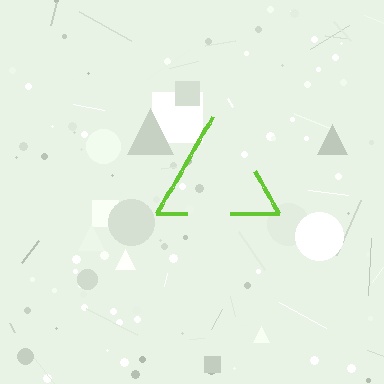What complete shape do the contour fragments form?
The contour fragments form a triangle.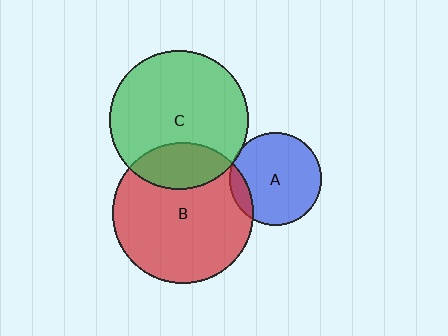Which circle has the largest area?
Circle B (red).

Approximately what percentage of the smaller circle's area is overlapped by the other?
Approximately 20%.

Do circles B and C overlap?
Yes.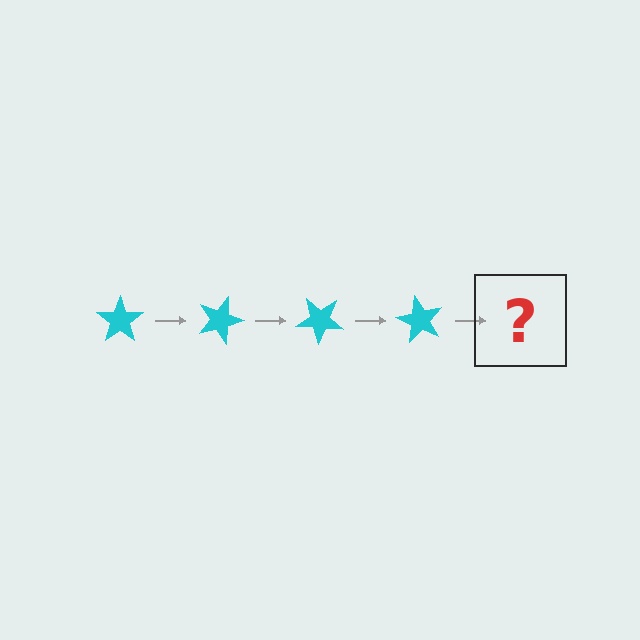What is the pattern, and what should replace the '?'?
The pattern is that the star rotates 20 degrees each step. The '?' should be a cyan star rotated 80 degrees.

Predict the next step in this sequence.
The next step is a cyan star rotated 80 degrees.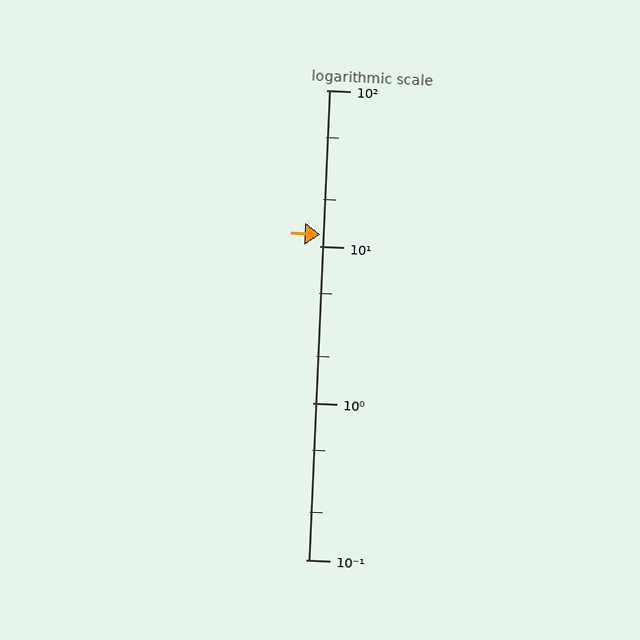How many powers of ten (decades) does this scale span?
The scale spans 3 decades, from 0.1 to 100.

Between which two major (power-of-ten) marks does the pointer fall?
The pointer is between 10 and 100.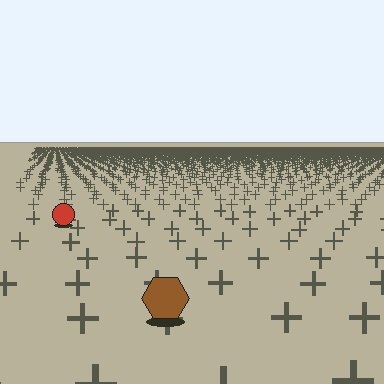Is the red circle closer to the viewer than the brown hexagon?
No. The brown hexagon is closer — you can tell from the texture gradient: the ground texture is coarser near it.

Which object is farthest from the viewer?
The red circle is farthest from the viewer. It appears smaller and the ground texture around it is denser.